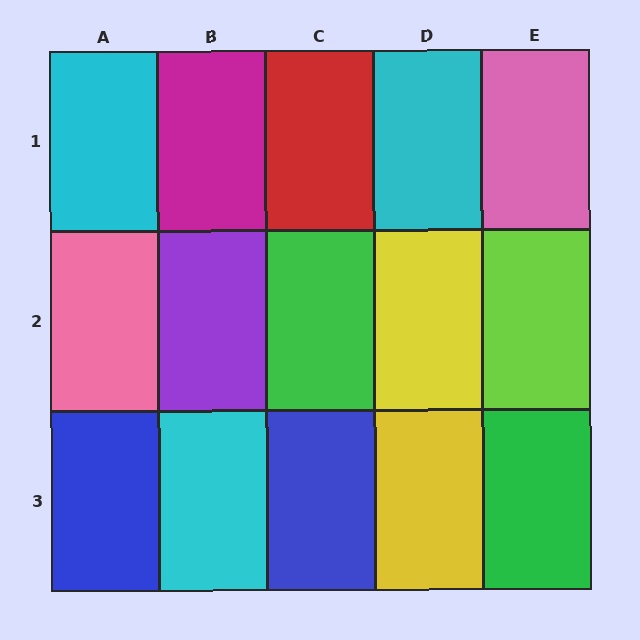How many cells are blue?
2 cells are blue.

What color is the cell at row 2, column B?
Purple.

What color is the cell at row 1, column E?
Pink.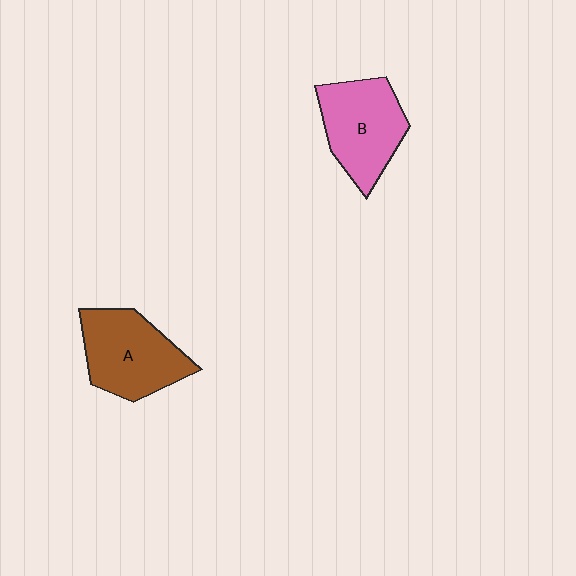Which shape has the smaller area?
Shape B (pink).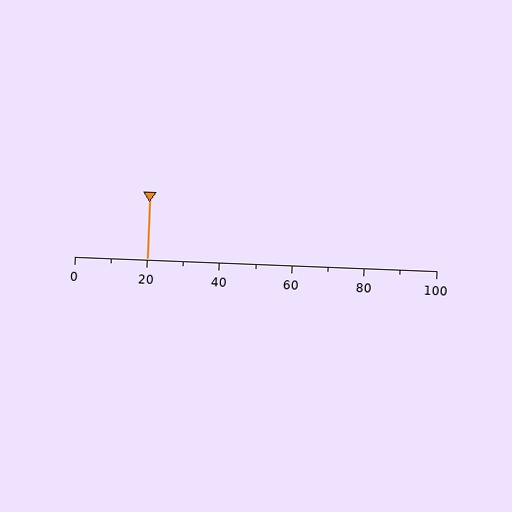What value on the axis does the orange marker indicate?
The marker indicates approximately 20.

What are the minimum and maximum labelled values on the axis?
The axis runs from 0 to 100.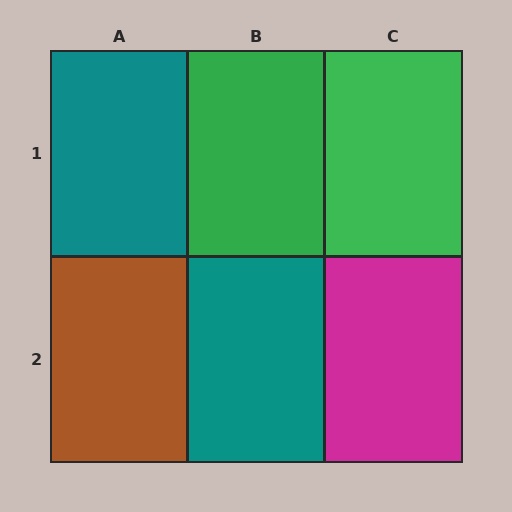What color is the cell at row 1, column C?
Green.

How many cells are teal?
2 cells are teal.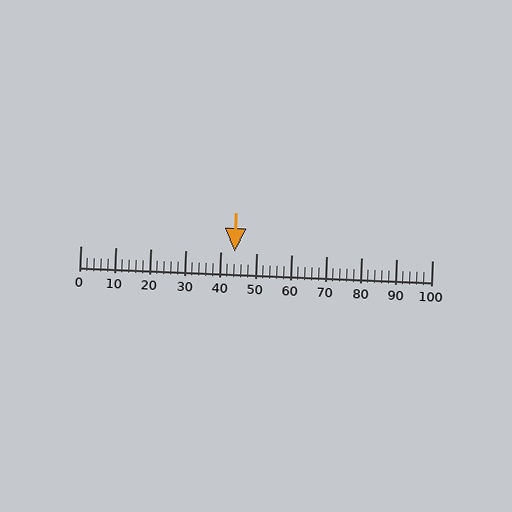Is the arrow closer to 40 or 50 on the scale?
The arrow is closer to 40.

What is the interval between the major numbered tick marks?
The major tick marks are spaced 10 units apart.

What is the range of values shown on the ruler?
The ruler shows values from 0 to 100.